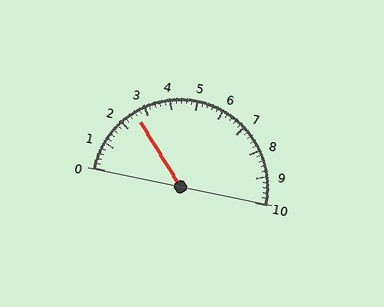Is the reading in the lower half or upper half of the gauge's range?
The reading is in the lower half of the range (0 to 10).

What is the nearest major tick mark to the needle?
The nearest major tick mark is 3.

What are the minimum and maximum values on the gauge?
The gauge ranges from 0 to 10.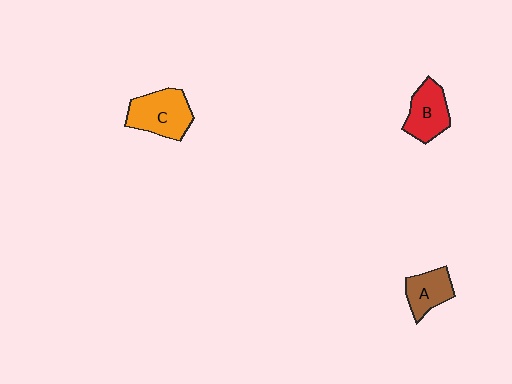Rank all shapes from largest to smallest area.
From largest to smallest: C (orange), B (red), A (brown).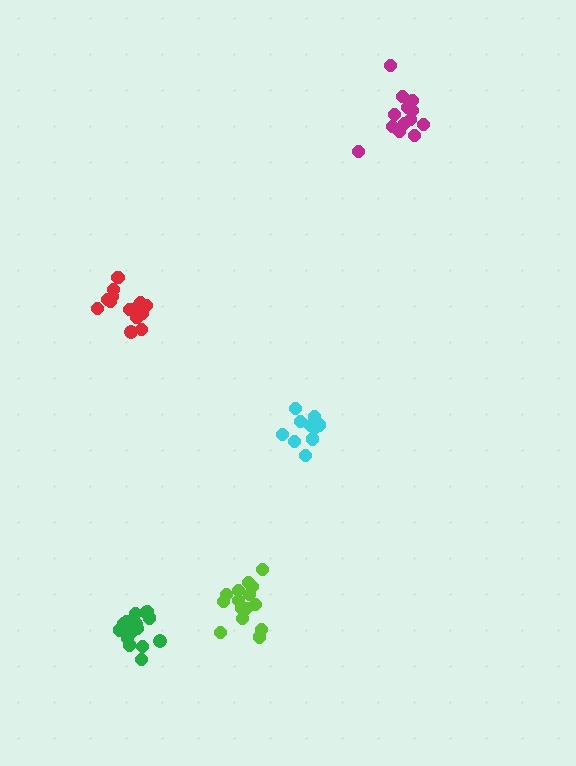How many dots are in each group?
Group 1: 15 dots, Group 2: 12 dots, Group 3: 13 dots, Group 4: 17 dots, Group 5: 14 dots (71 total).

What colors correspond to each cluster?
The clusters are colored: lime, cyan, magenta, green, red.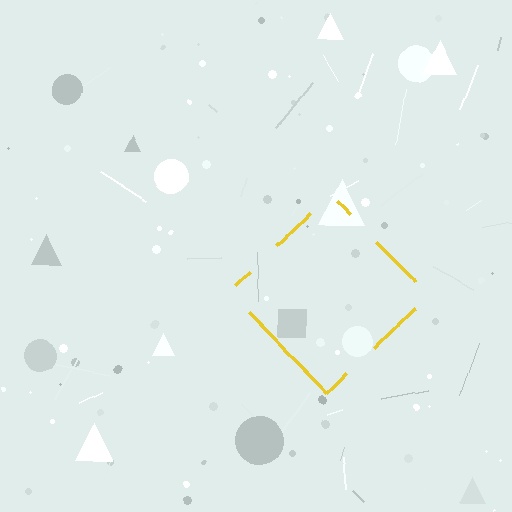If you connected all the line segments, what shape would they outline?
They would outline a diamond.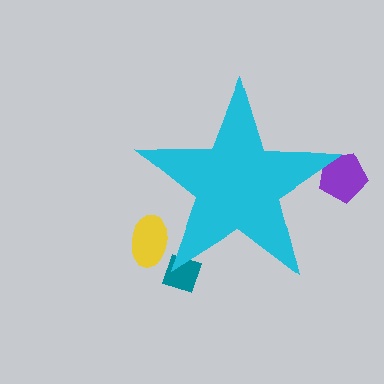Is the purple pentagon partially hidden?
Yes, the purple pentagon is partially hidden behind the cyan star.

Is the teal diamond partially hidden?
Yes, the teal diamond is partially hidden behind the cyan star.